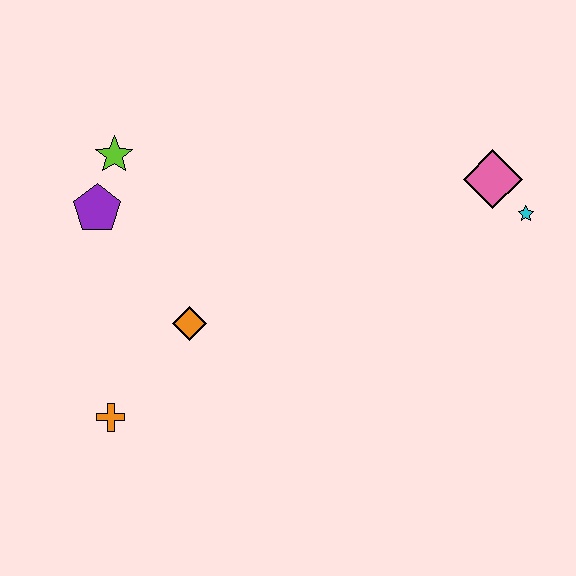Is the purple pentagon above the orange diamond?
Yes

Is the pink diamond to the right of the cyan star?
No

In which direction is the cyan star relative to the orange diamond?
The cyan star is to the right of the orange diamond.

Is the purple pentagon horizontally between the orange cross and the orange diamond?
No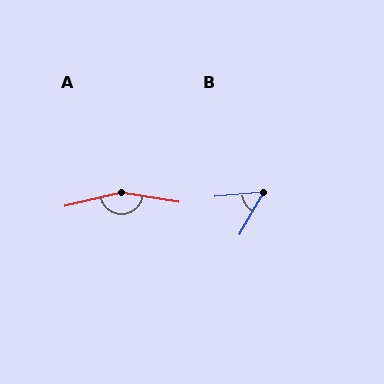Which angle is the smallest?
B, at approximately 54 degrees.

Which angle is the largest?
A, at approximately 157 degrees.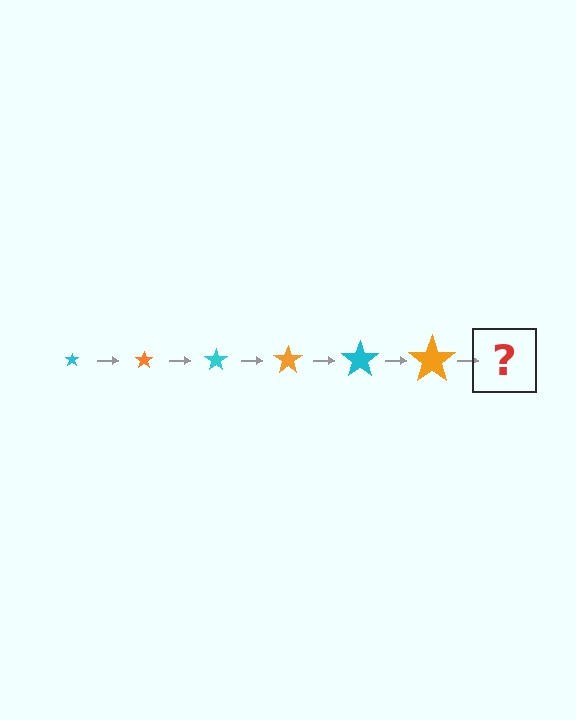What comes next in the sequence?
The next element should be a cyan star, larger than the previous one.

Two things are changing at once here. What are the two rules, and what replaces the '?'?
The two rules are that the star grows larger each step and the color cycles through cyan and orange. The '?' should be a cyan star, larger than the previous one.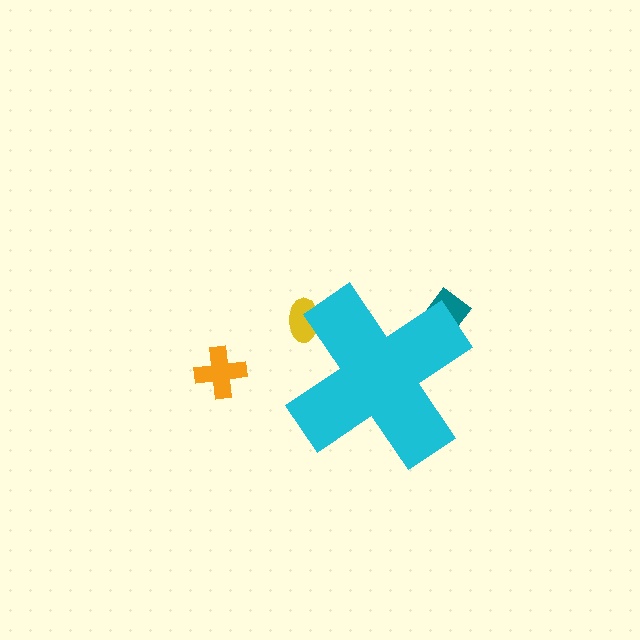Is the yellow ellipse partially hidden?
Yes, the yellow ellipse is partially hidden behind the cyan cross.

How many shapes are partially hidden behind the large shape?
2 shapes are partially hidden.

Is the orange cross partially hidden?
No, the orange cross is fully visible.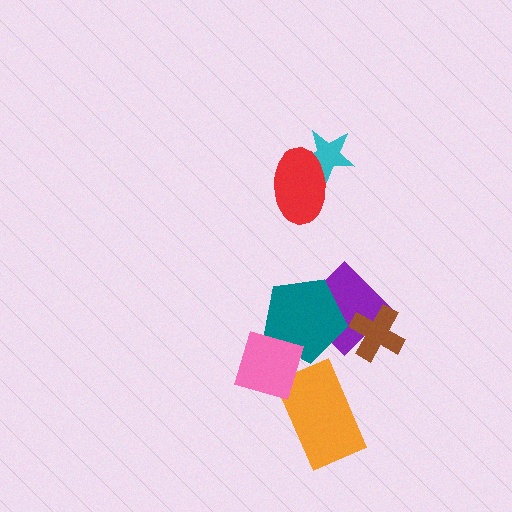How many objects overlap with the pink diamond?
2 objects overlap with the pink diamond.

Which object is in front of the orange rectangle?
The pink diamond is in front of the orange rectangle.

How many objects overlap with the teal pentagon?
2 objects overlap with the teal pentagon.